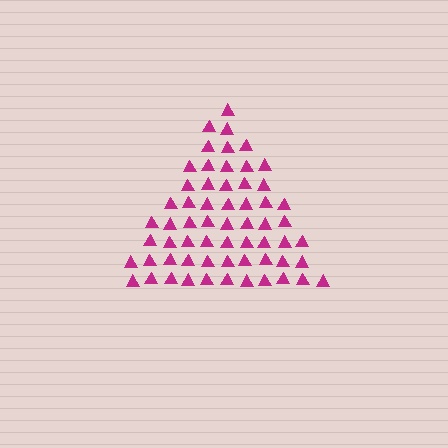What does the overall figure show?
The overall figure shows a triangle.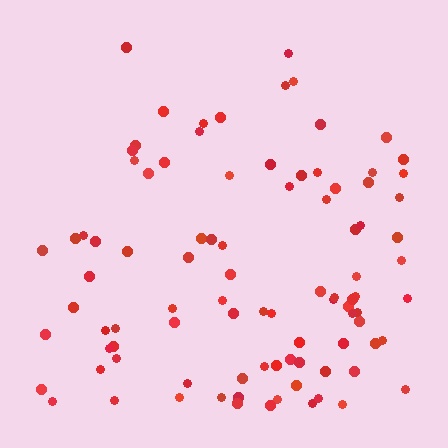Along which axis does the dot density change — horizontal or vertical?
Vertical.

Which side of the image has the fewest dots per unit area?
The top.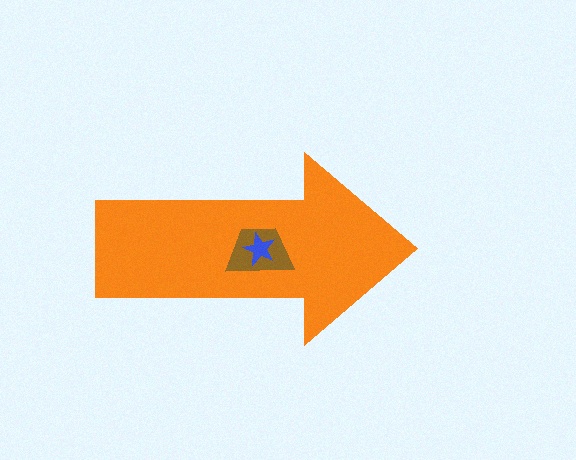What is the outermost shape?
The orange arrow.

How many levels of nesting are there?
3.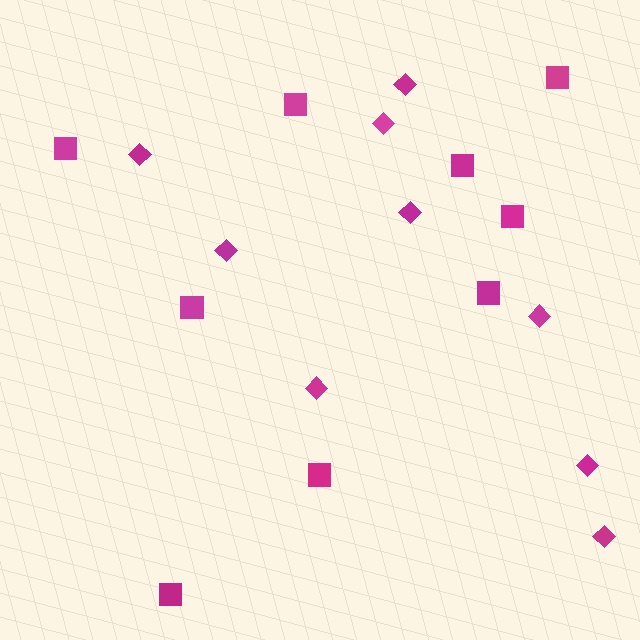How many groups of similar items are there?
There are 2 groups: one group of squares (9) and one group of diamonds (9).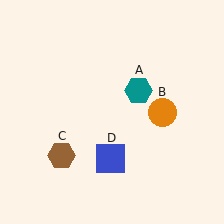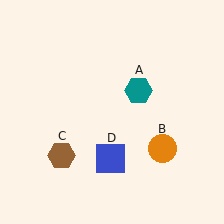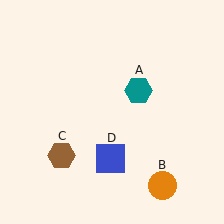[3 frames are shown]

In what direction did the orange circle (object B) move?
The orange circle (object B) moved down.